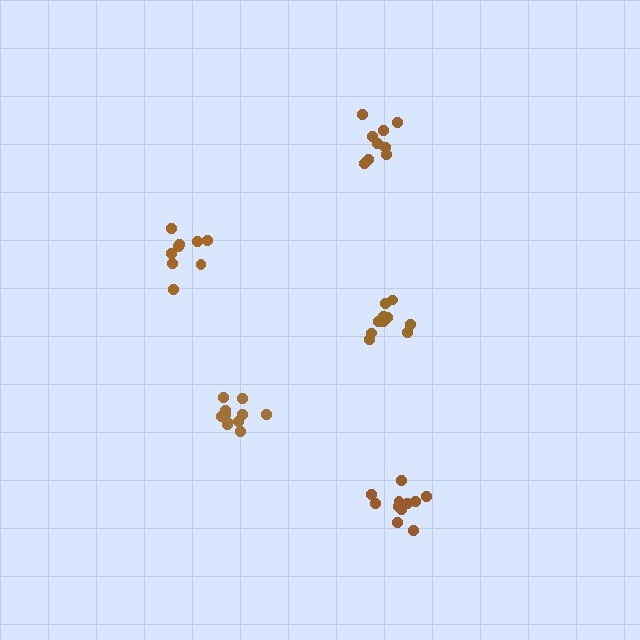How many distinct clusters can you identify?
There are 5 distinct clusters.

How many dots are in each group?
Group 1: 9 dots, Group 2: 9 dots, Group 3: 11 dots, Group 4: 11 dots, Group 5: 10 dots (50 total).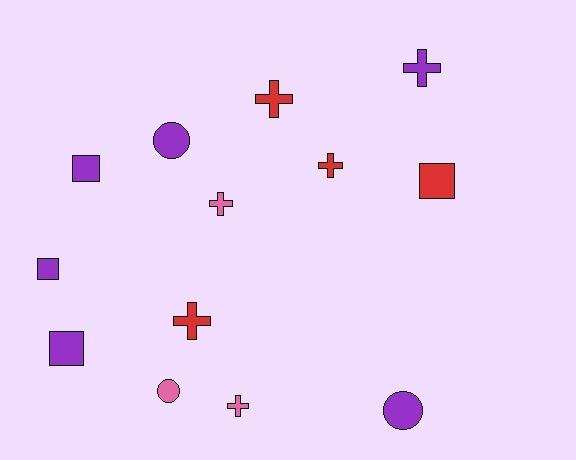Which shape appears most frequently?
Cross, with 6 objects.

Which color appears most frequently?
Purple, with 6 objects.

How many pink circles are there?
There is 1 pink circle.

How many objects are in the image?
There are 13 objects.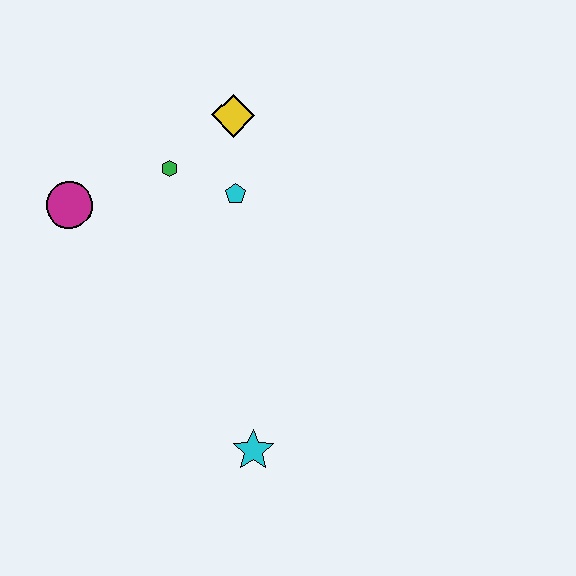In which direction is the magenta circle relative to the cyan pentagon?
The magenta circle is to the left of the cyan pentagon.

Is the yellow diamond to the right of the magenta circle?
Yes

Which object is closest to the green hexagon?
The cyan pentagon is closest to the green hexagon.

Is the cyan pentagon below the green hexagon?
Yes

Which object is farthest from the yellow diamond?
The cyan star is farthest from the yellow diamond.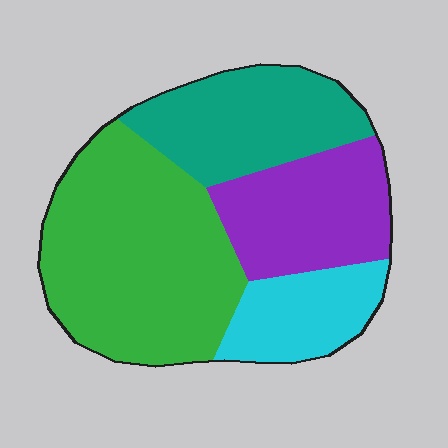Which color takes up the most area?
Green, at roughly 40%.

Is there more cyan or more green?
Green.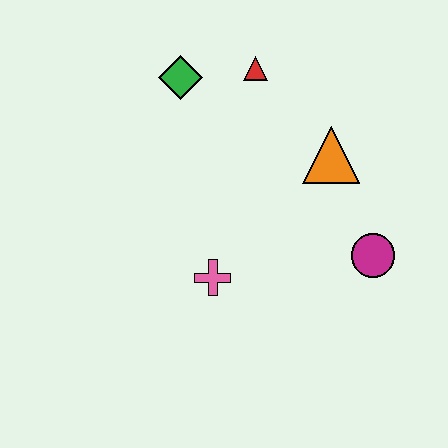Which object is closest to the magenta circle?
The orange triangle is closest to the magenta circle.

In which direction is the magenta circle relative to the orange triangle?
The magenta circle is below the orange triangle.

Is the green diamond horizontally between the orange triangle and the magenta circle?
No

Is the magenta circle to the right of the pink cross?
Yes